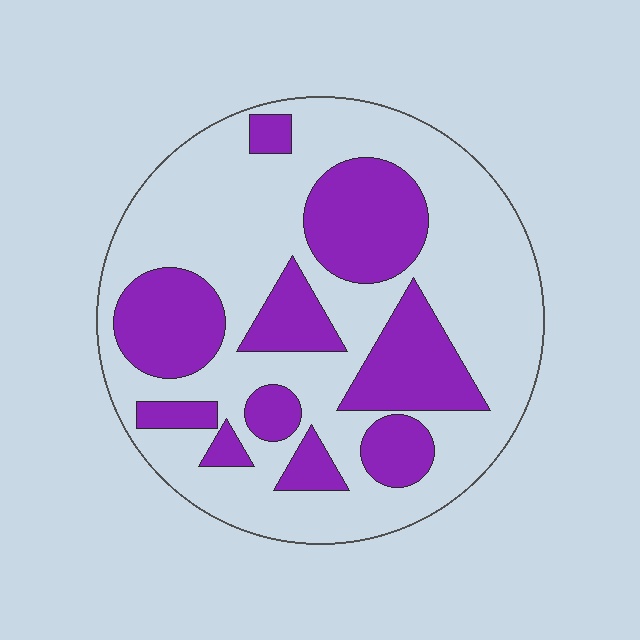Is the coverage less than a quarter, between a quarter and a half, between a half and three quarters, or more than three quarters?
Between a quarter and a half.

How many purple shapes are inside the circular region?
10.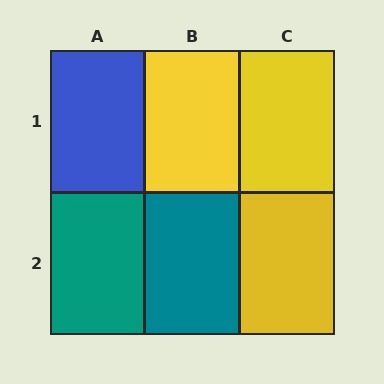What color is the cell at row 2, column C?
Yellow.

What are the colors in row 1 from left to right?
Blue, yellow, yellow.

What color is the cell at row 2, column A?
Teal.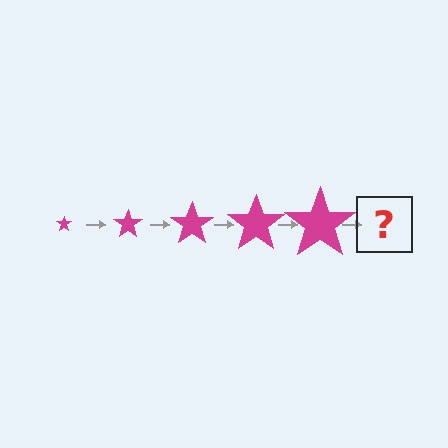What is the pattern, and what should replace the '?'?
The pattern is that the star gets progressively larger each step. The '?' should be a magenta star, larger than the previous one.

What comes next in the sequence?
The next element should be a magenta star, larger than the previous one.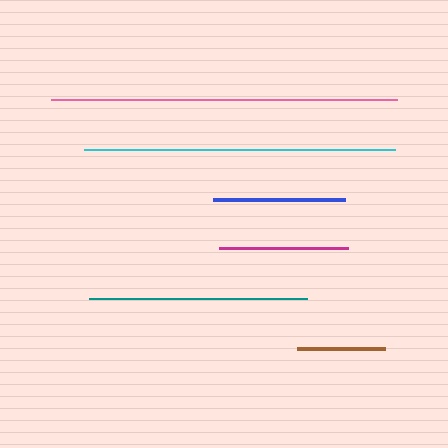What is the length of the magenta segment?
The magenta segment is approximately 129 pixels long.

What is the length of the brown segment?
The brown segment is approximately 88 pixels long.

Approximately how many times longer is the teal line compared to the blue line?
The teal line is approximately 1.7 times the length of the blue line.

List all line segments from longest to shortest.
From longest to shortest: pink, cyan, teal, blue, magenta, brown.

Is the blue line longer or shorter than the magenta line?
The blue line is longer than the magenta line.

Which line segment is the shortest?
The brown line is the shortest at approximately 88 pixels.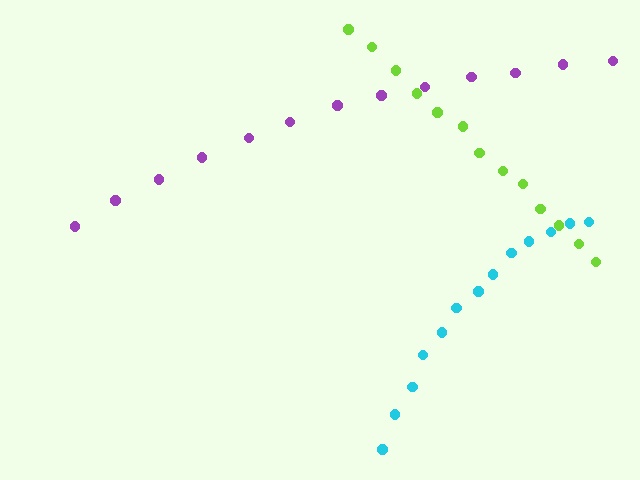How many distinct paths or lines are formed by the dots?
There are 3 distinct paths.